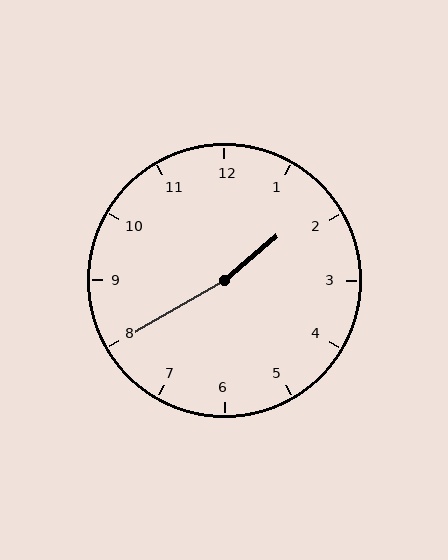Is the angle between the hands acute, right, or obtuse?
It is obtuse.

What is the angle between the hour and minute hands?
Approximately 170 degrees.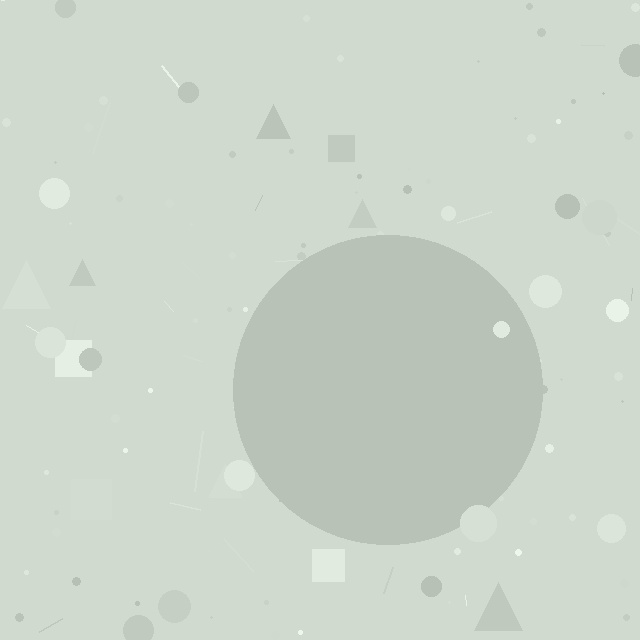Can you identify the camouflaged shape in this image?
The camouflaged shape is a circle.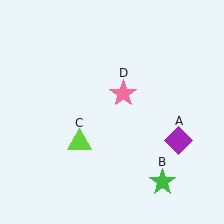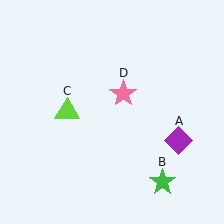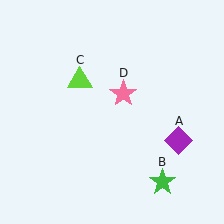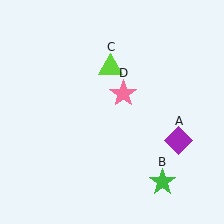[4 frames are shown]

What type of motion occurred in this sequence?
The lime triangle (object C) rotated clockwise around the center of the scene.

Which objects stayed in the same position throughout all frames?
Purple diamond (object A) and green star (object B) and pink star (object D) remained stationary.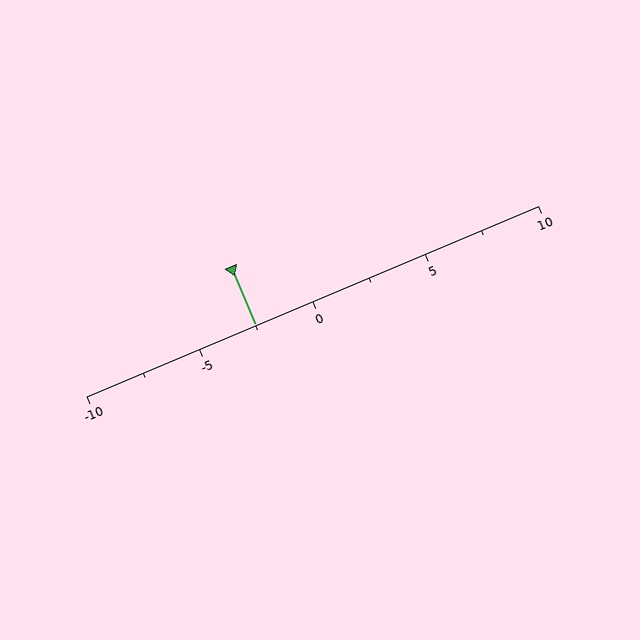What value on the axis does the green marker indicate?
The marker indicates approximately -2.5.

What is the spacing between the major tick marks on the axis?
The major ticks are spaced 5 apart.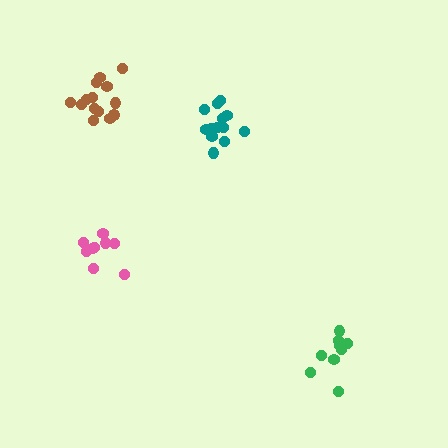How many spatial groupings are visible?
There are 4 spatial groupings.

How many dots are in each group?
Group 1: 13 dots, Group 2: 9 dots, Group 3: 9 dots, Group 4: 14 dots (45 total).